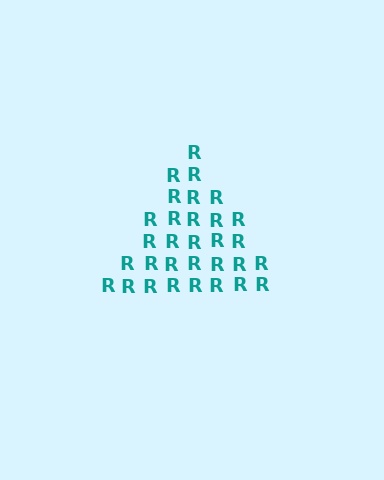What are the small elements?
The small elements are letter R's.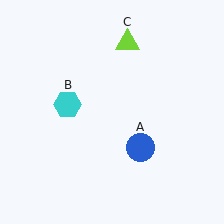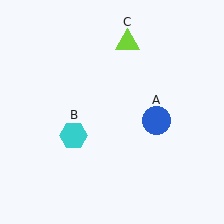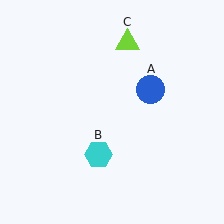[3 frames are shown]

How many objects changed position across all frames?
2 objects changed position: blue circle (object A), cyan hexagon (object B).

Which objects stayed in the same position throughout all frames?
Lime triangle (object C) remained stationary.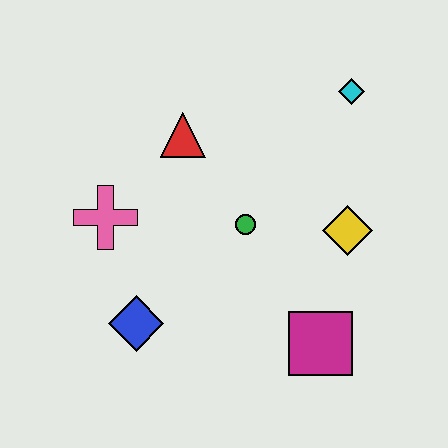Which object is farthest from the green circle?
The cyan diamond is farthest from the green circle.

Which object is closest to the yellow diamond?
The green circle is closest to the yellow diamond.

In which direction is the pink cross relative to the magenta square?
The pink cross is to the left of the magenta square.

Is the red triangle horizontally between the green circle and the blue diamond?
Yes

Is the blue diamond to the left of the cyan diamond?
Yes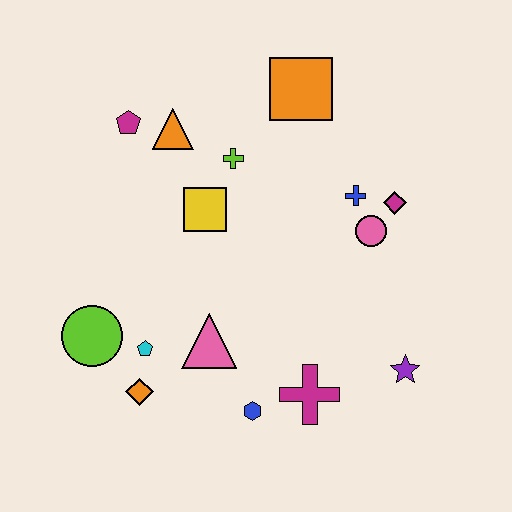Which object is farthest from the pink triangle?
The orange square is farthest from the pink triangle.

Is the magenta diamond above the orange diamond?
Yes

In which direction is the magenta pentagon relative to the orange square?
The magenta pentagon is to the left of the orange square.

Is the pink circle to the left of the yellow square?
No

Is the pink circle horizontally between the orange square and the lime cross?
No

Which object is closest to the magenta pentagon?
The orange triangle is closest to the magenta pentagon.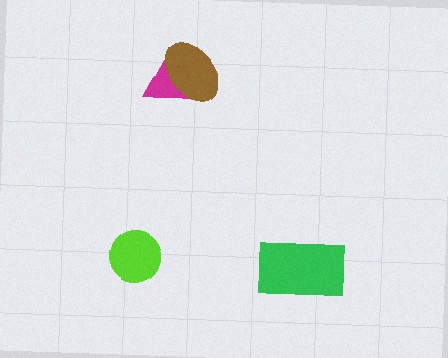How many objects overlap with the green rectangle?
0 objects overlap with the green rectangle.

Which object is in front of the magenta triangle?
The brown ellipse is in front of the magenta triangle.